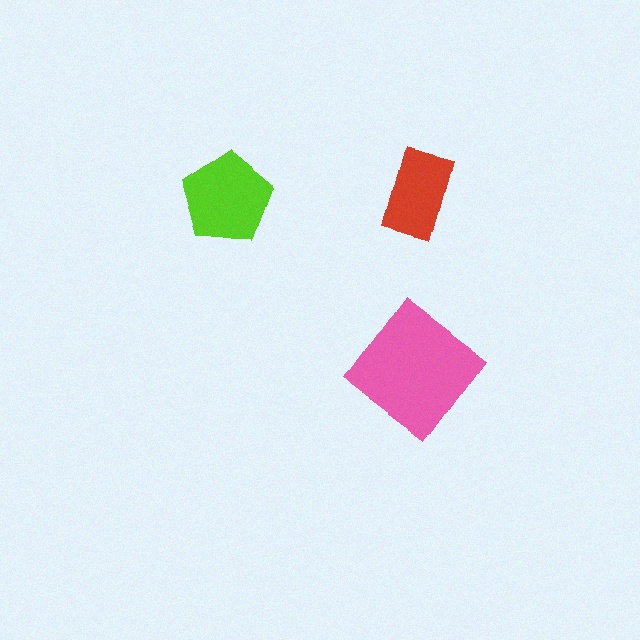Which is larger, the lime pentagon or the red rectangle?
The lime pentagon.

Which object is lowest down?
The pink diamond is bottommost.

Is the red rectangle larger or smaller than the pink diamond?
Smaller.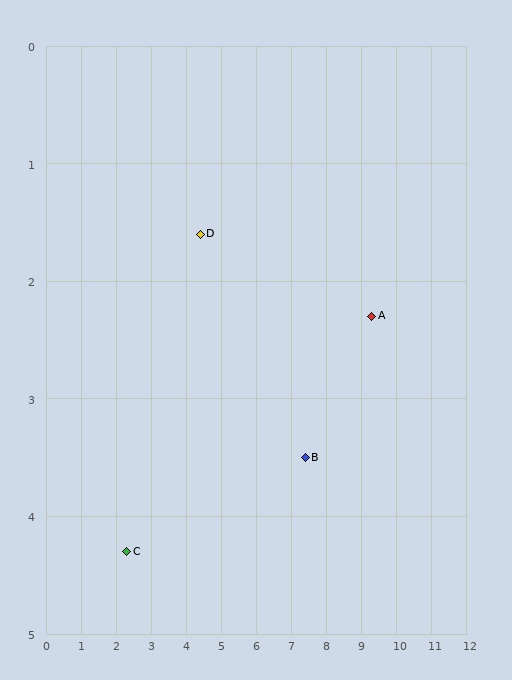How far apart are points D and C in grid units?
Points D and C are about 3.4 grid units apart.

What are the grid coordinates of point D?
Point D is at approximately (4.4, 1.6).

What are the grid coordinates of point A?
Point A is at approximately (9.3, 2.3).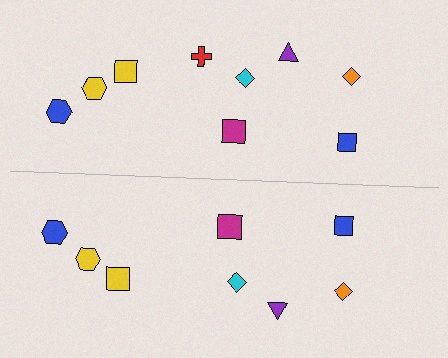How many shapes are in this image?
There are 17 shapes in this image.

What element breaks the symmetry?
A red cross is missing from the bottom side.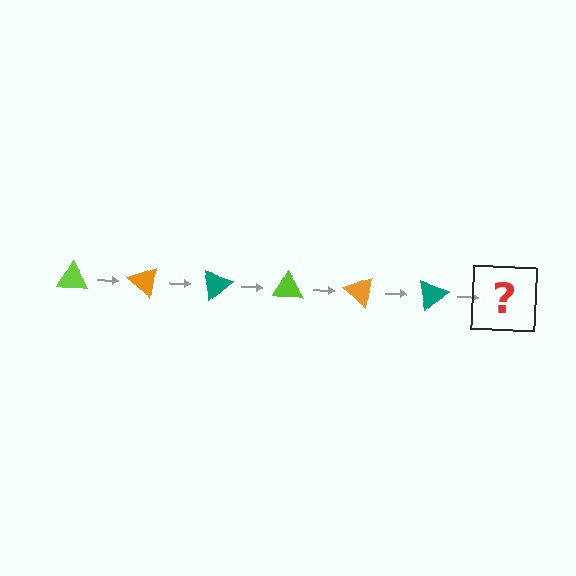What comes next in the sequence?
The next element should be a lime triangle, rotated 240 degrees from the start.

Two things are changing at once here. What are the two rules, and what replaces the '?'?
The two rules are that it rotates 40 degrees each step and the color cycles through lime, orange, and teal. The '?' should be a lime triangle, rotated 240 degrees from the start.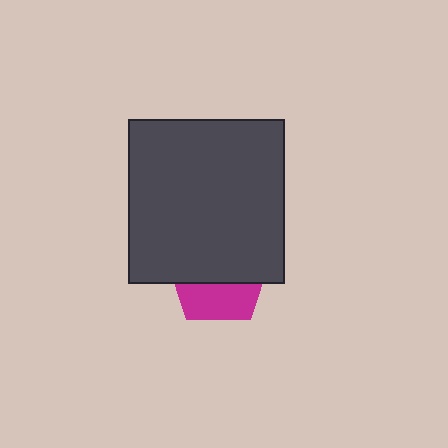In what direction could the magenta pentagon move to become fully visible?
The magenta pentagon could move down. That would shift it out from behind the dark gray rectangle entirely.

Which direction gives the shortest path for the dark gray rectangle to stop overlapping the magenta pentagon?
Moving up gives the shortest separation.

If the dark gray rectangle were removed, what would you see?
You would see the complete magenta pentagon.